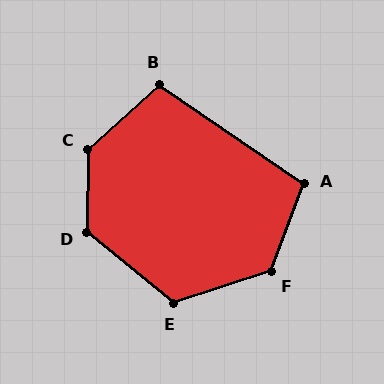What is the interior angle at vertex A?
Approximately 104 degrees (obtuse).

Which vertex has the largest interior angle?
C, at approximately 133 degrees.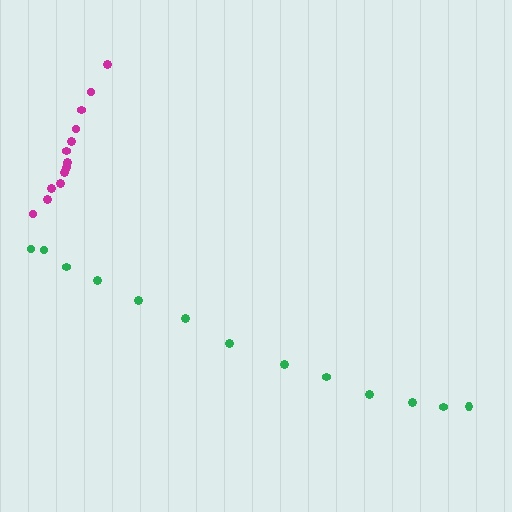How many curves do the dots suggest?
There are 2 distinct paths.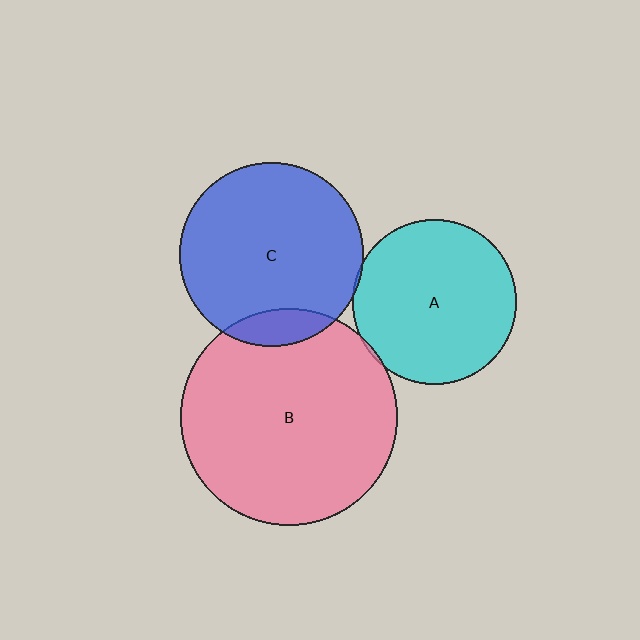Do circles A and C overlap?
Yes.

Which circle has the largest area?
Circle B (pink).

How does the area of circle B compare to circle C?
Approximately 1.4 times.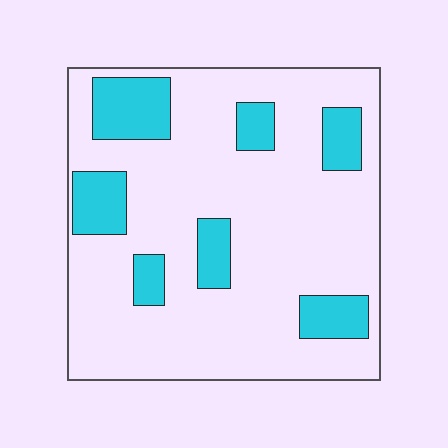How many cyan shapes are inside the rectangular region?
7.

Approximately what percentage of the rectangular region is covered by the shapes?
Approximately 20%.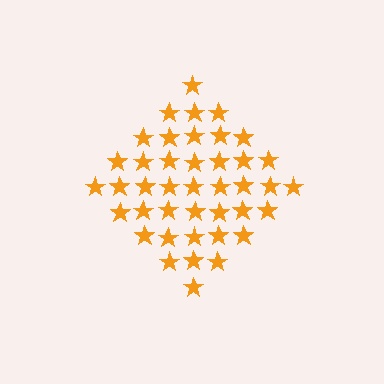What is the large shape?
The large shape is a diamond.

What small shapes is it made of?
It is made of small stars.